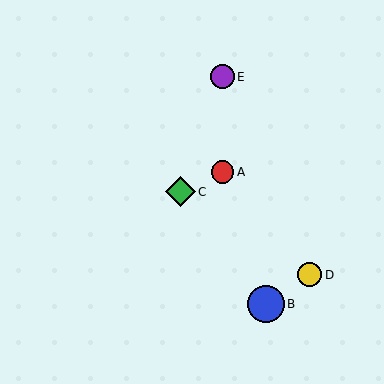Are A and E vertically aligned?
Yes, both are at x≈222.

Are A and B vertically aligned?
No, A is at x≈222 and B is at x≈266.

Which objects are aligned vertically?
Objects A, E are aligned vertically.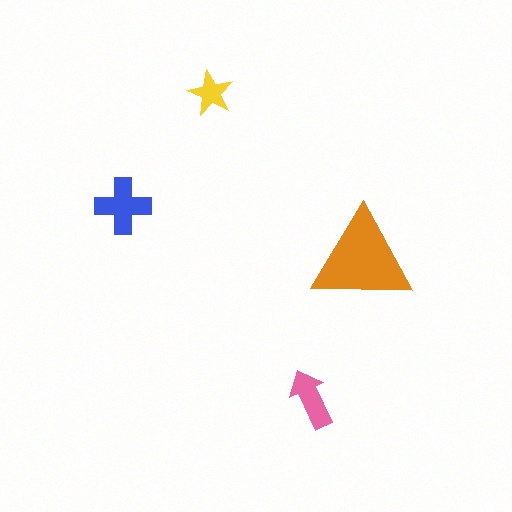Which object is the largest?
The orange triangle.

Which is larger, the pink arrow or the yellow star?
The pink arrow.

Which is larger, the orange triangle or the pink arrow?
The orange triangle.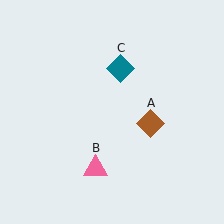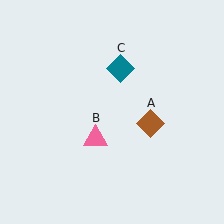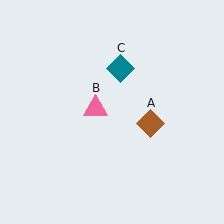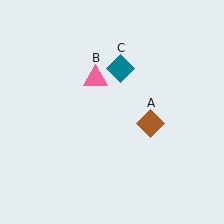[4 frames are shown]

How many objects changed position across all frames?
1 object changed position: pink triangle (object B).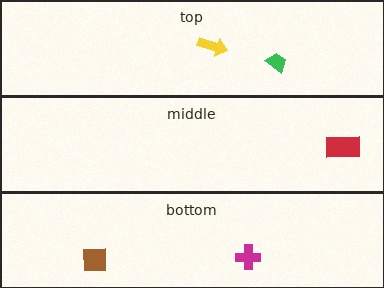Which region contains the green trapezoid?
The top region.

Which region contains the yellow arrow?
The top region.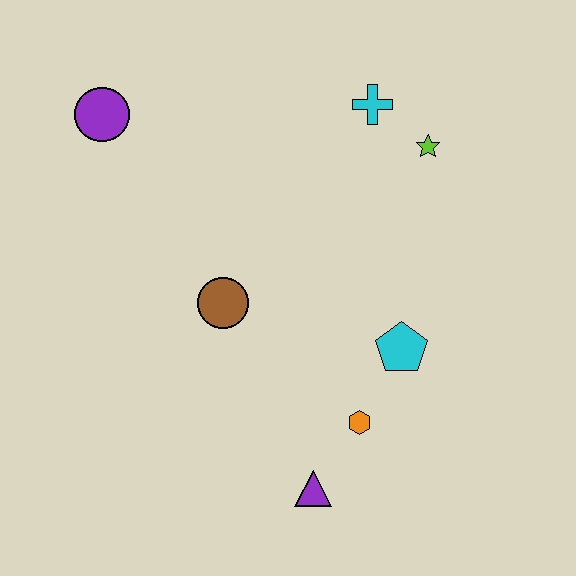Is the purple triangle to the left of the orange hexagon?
Yes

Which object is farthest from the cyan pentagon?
The purple circle is farthest from the cyan pentagon.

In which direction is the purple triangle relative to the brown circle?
The purple triangle is below the brown circle.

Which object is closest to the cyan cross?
The lime star is closest to the cyan cross.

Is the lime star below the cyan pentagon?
No